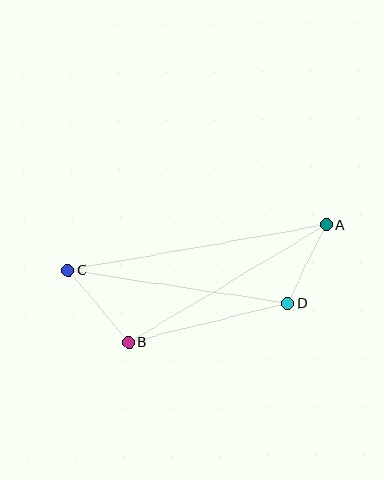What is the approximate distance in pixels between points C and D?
The distance between C and D is approximately 222 pixels.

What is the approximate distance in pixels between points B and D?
The distance between B and D is approximately 163 pixels.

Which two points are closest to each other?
Points A and D are closest to each other.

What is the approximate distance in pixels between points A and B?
The distance between A and B is approximately 229 pixels.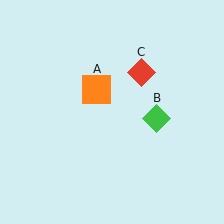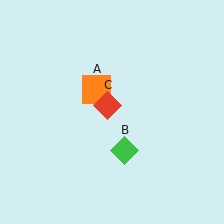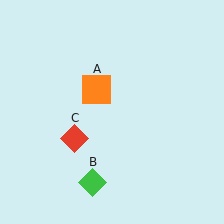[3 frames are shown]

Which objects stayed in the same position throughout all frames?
Orange square (object A) remained stationary.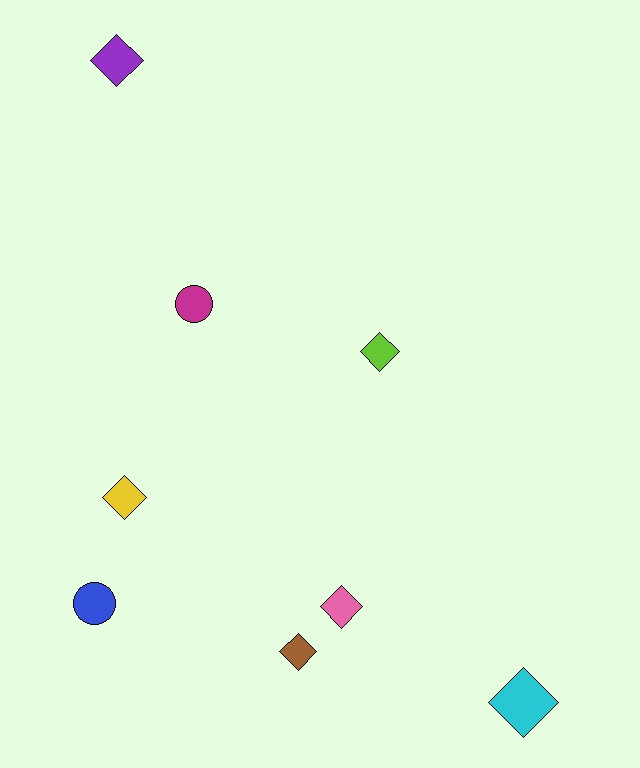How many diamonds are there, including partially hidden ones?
There are 6 diamonds.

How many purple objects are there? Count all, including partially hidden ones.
There is 1 purple object.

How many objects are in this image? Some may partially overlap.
There are 8 objects.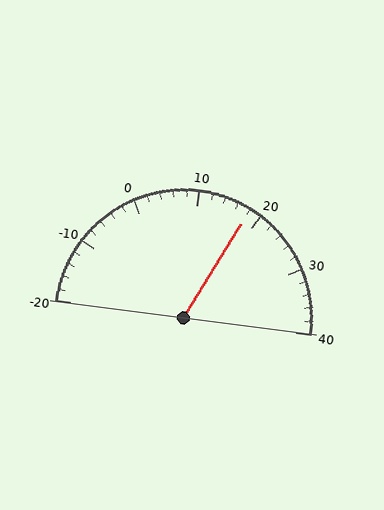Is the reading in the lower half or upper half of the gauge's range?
The reading is in the upper half of the range (-20 to 40).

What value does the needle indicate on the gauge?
The needle indicates approximately 18.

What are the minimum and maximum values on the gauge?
The gauge ranges from -20 to 40.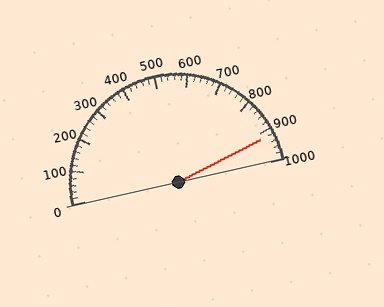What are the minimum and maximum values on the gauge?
The gauge ranges from 0 to 1000.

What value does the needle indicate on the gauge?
The needle indicates approximately 920.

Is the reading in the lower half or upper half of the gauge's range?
The reading is in the upper half of the range (0 to 1000).